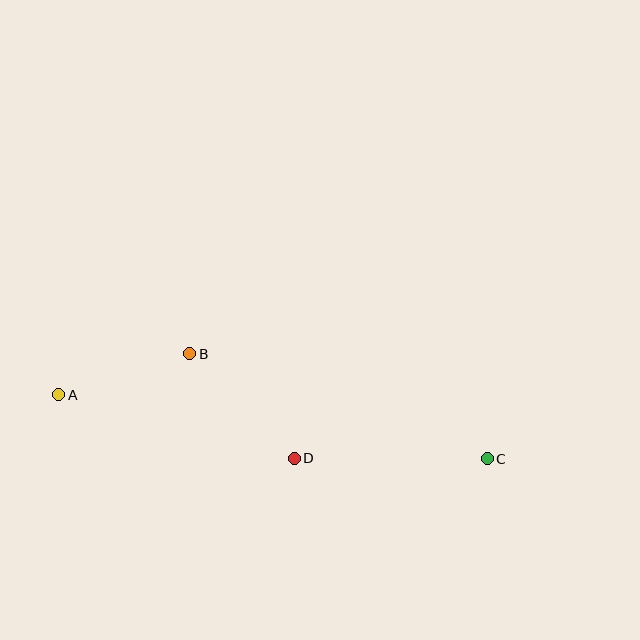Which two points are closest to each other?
Points A and B are closest to each other.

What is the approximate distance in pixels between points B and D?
The distance between B and D is approximately 148 pixels.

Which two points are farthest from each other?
Points A and C are farthest from each other.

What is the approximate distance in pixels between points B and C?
The distance between B and C is approximately 315 pixels.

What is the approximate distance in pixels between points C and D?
The distance between C and D is approximately 193 pixels.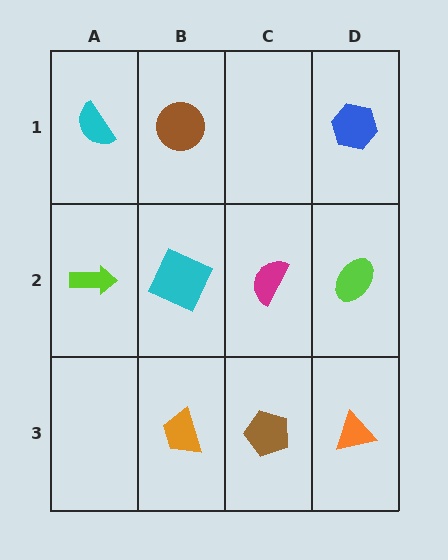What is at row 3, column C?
A brown pentagon.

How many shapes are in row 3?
3 shapes.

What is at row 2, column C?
A magenta semicircle.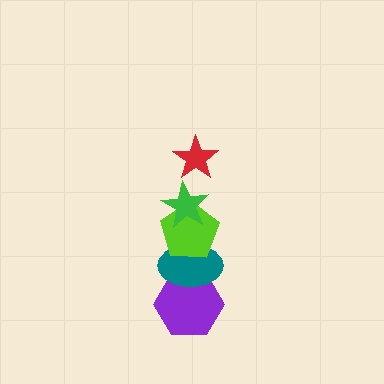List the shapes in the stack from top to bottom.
From top to bottom: the red star, the green star, the lime pentagon, the teal ellipse, the purple hexagon.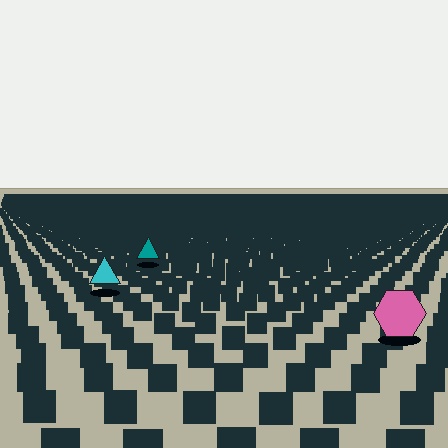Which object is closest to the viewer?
The pink hexagon is closest. The texture marks near it are larger and more spread out.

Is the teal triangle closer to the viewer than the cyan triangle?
No. The cyan triangle is closer — you can tell from the texture gradient: the ground texture is coarser near it.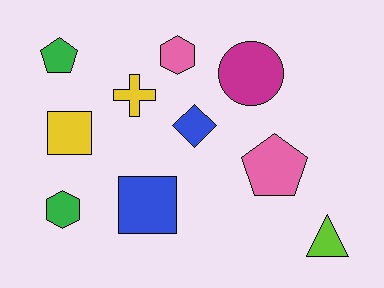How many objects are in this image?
There are 10 objects.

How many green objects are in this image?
There are 2 green objects.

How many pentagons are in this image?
There are 2 pentagons.